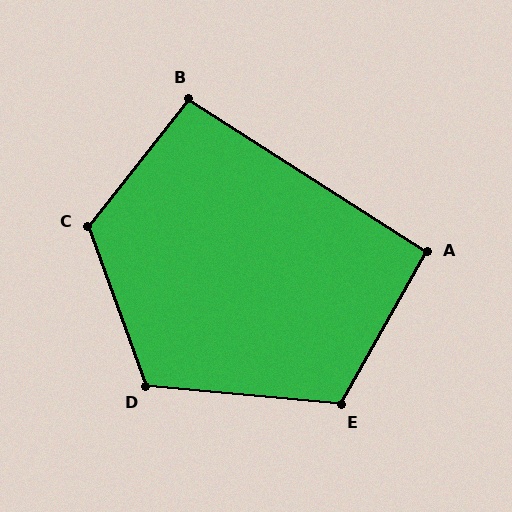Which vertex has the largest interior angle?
C, at approximately 122 degrees.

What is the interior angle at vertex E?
Approximately 114 degrees (obtuse).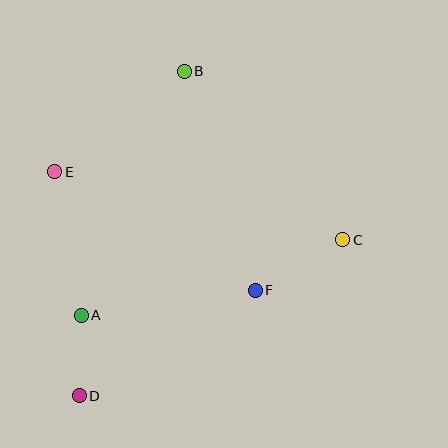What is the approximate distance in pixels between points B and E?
The distance between B and E is approximately 164 pixels.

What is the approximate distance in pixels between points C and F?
The distance between C and F is approximately 101 pixels.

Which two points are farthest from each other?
Points B and D are farthest from each other.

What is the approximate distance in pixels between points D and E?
The distance between D and E is approximately 225 pixels.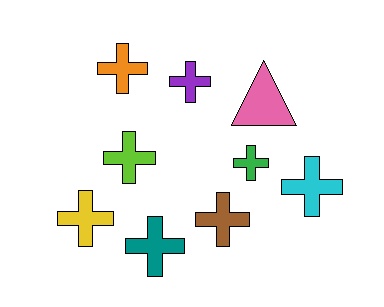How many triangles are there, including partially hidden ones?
There is 1 triangle.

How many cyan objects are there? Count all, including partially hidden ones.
There is 1 cyan object.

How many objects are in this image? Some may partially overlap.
There are 9 objects.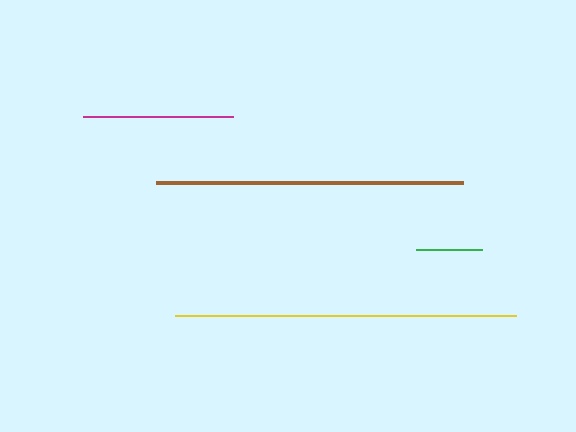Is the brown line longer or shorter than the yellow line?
The yellow line is longer than the brown line.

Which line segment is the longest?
The yellow line is the longest at approximately 341 pixels.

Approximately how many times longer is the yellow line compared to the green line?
The yellow line is approximately 5.1 times the length of the green line.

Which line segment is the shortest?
The green line is the shortest at approximately 67 pixels.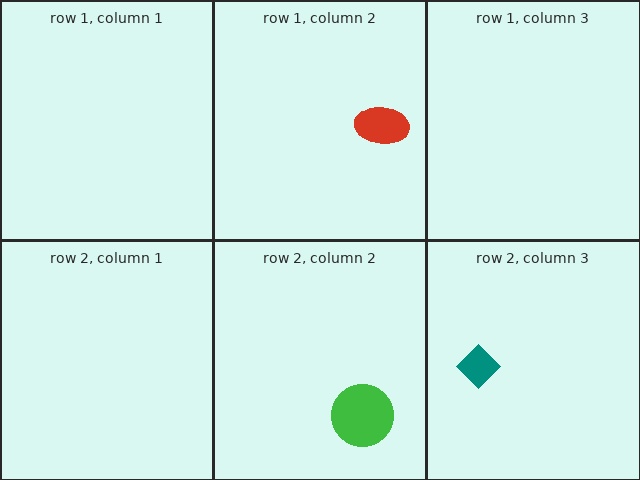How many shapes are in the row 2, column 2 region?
1.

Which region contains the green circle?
The row 2, column 2 region.